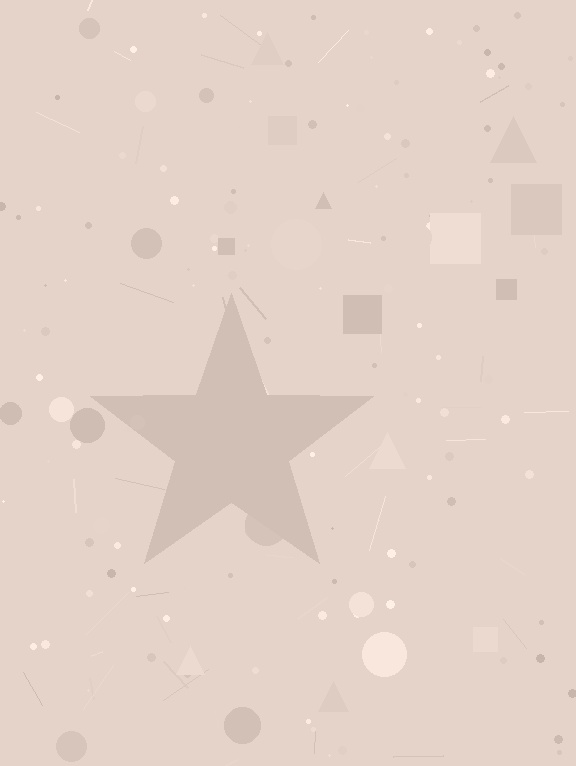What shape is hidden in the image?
A star is hidden in the image.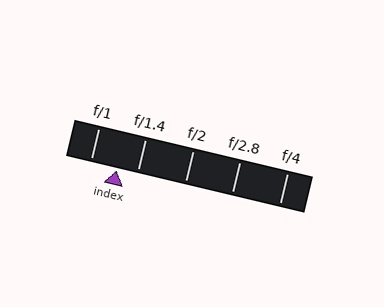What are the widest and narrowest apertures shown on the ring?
The widest aperture shown is f/1 and the narrowest is f/4.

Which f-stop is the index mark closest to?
The index mark is closest to f/1.4.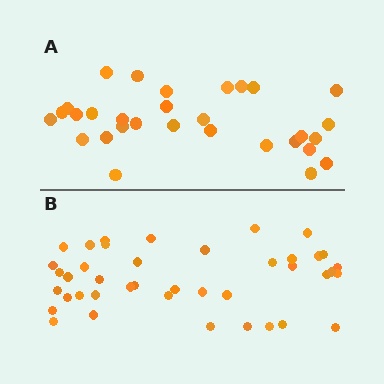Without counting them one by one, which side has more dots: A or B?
Region B (the bottom region) has more dots.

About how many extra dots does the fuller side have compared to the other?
Region B has roughly 12 or so more dots than region A.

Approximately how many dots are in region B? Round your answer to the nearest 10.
About 40 dots. (The exact count is 41, which rounds to 40.)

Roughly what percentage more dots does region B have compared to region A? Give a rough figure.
About 35% more.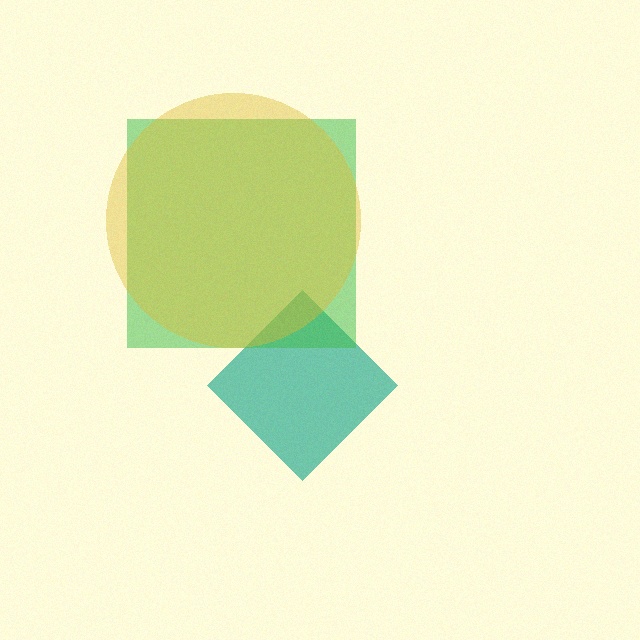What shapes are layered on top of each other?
The layered shapes are: a teal diamond, a green square, a yellow circle.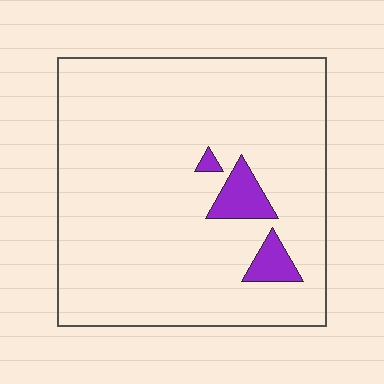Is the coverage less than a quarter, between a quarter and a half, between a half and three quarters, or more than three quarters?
Less than a quarter.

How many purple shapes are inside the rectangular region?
3.